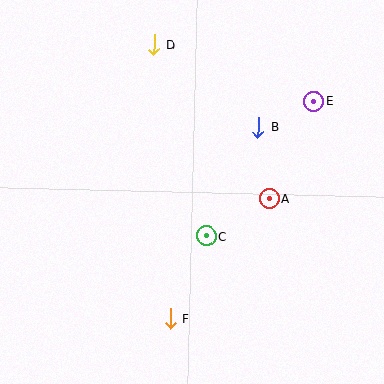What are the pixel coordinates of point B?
Point B is at (258, 127).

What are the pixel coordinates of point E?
Point E is at (314, 101).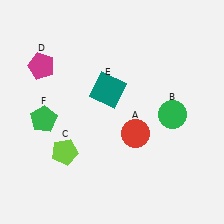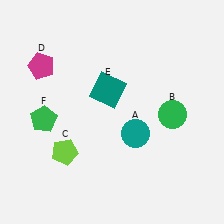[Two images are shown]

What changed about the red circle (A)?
In Image 1, A is red. In Image 2, it changed to teal.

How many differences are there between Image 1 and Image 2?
There is 1 difference between the two images.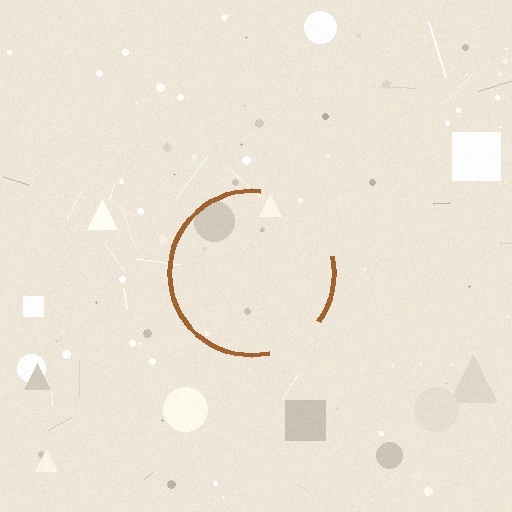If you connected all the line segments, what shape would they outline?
They would outline a circle.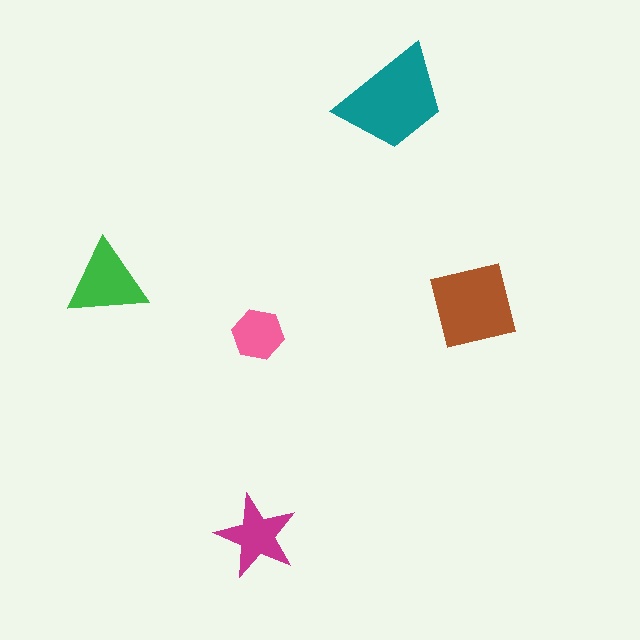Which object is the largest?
The teal trapezoid.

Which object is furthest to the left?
The green triangle is leftmost.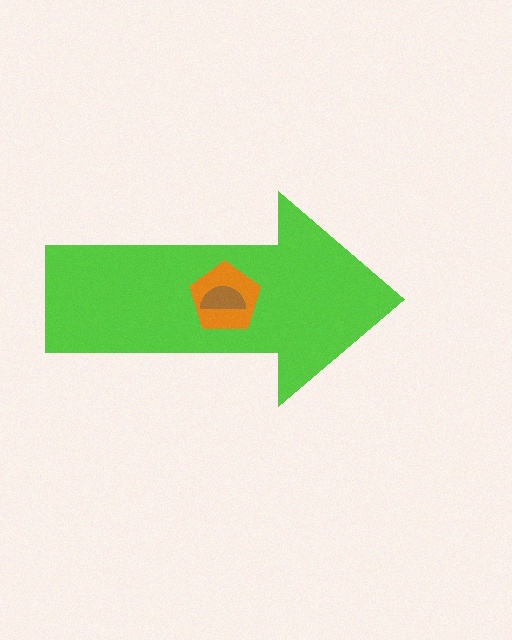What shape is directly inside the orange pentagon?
The brown semicircle.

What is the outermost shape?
The lime arrow.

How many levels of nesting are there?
3.